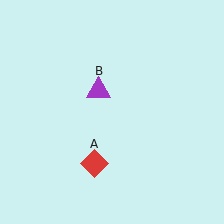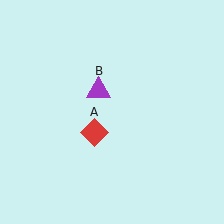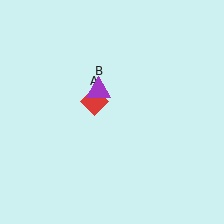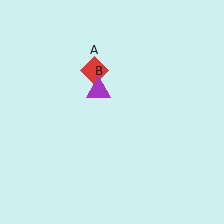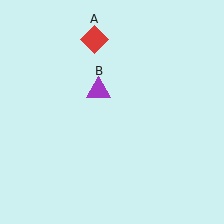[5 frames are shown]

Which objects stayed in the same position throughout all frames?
Purple triangle (object B) remained stationary.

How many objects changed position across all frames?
1 object changed position: red diamond (object A).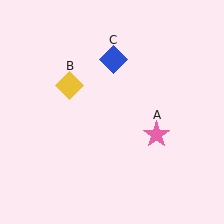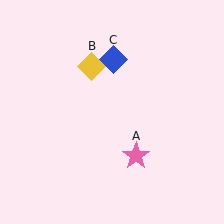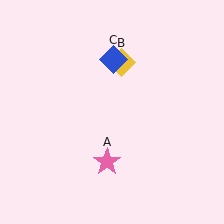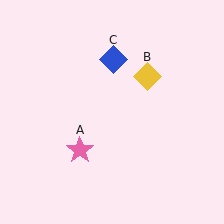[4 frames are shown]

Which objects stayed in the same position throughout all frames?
Blue diamond (object C) remained stationary.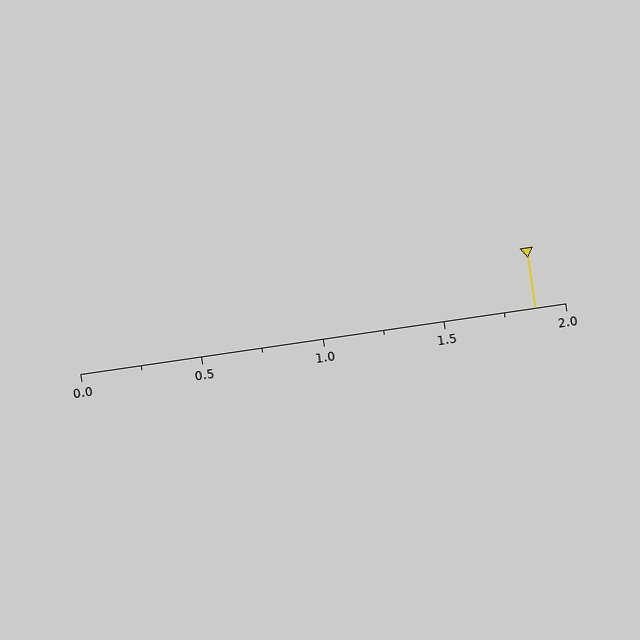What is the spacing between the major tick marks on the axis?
The major ticks are spaced 0.5 apart.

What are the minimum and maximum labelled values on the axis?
The axis runs from 0.0 to 2.0.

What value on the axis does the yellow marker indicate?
The marker indicates approximately 1.88.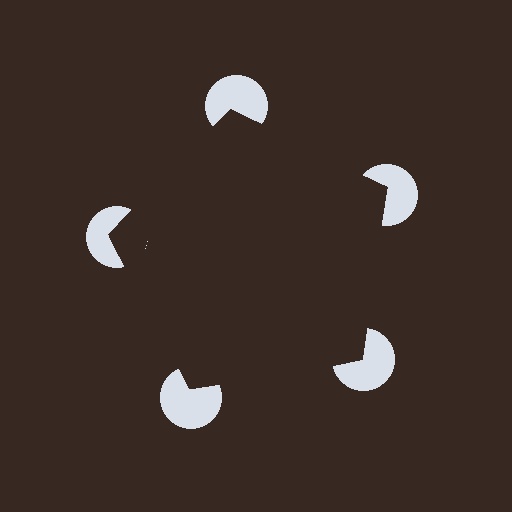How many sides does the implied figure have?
5 sides.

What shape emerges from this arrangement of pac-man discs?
An illusory pentagon — its edges are inferred from the aligned wedge cuts in the pac-man discs, not physically drawn.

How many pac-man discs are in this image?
There are 5 — one at each vertex of the illusory pentagon.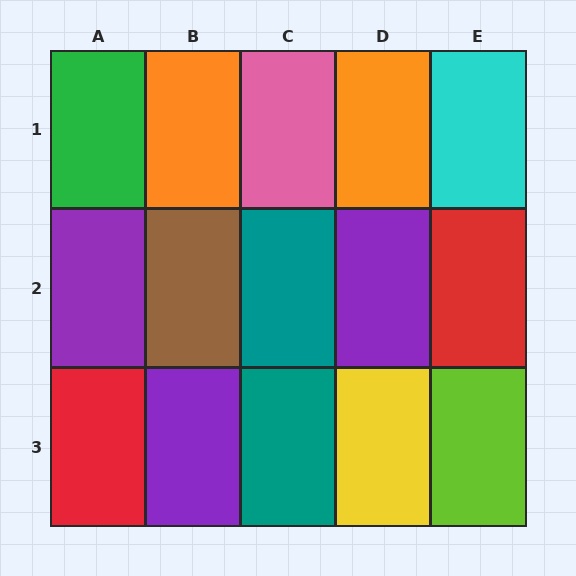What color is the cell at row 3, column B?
Purple.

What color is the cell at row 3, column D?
Yellow.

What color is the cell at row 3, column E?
Lime.